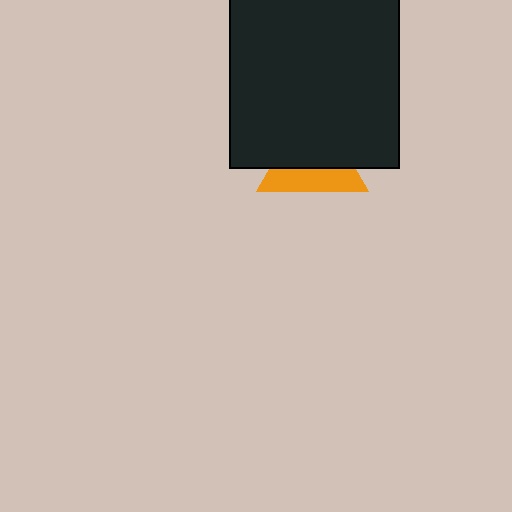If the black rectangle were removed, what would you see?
You would see the complete orange triangle.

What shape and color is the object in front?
The object in front is a black rectangle.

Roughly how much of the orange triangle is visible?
A small part of it is visible (roughly 40%).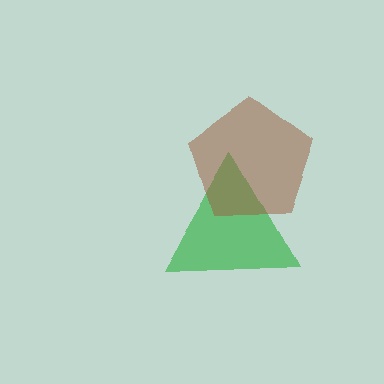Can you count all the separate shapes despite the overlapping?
Yes, there are 2 separate shapes.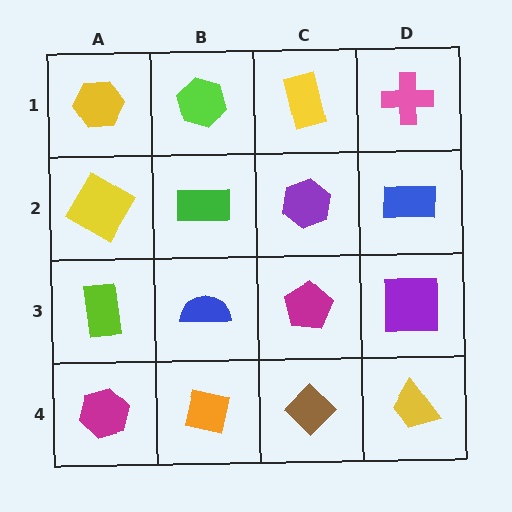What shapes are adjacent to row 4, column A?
A lime rectangle (row 3, column A), an orange square (row 4, column B).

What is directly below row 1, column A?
A yellow diamond.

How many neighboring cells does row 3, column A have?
3.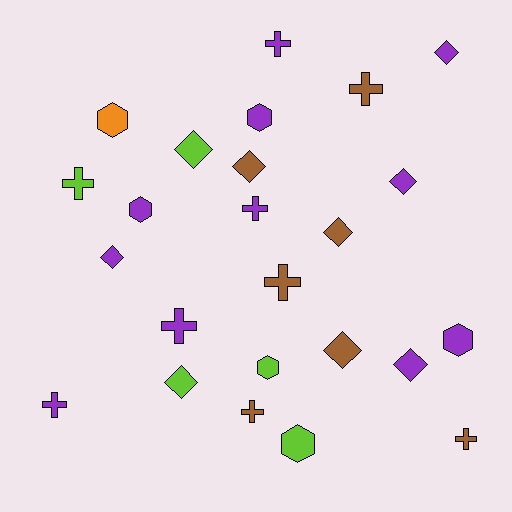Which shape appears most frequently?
Cross, with 9 objects.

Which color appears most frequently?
Purple, with 11 objects.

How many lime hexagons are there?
There are 2 lime hexagons.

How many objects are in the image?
There are 24 objects.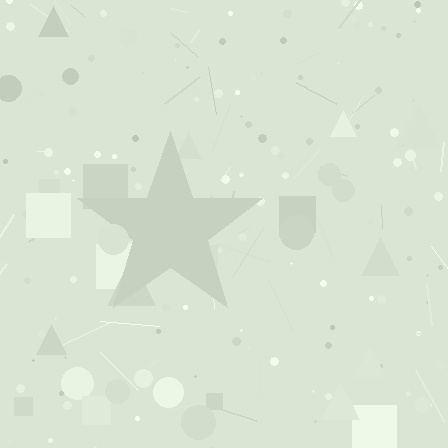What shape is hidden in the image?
A star is hidden in the image.